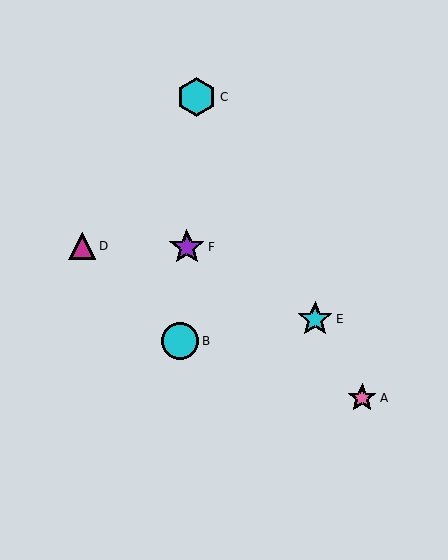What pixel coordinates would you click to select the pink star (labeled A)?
Click at (362, 398) to select the pink star A.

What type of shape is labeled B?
Shape B is a cyan circle.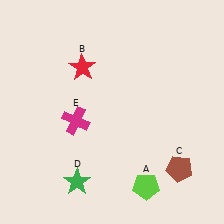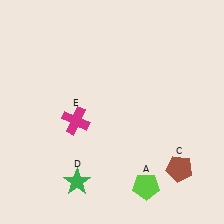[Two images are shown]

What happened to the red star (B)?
The red star (B) was removed in Image 2. It was in the top-left area of Image 1.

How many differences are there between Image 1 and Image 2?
There is 1 difference between the two images.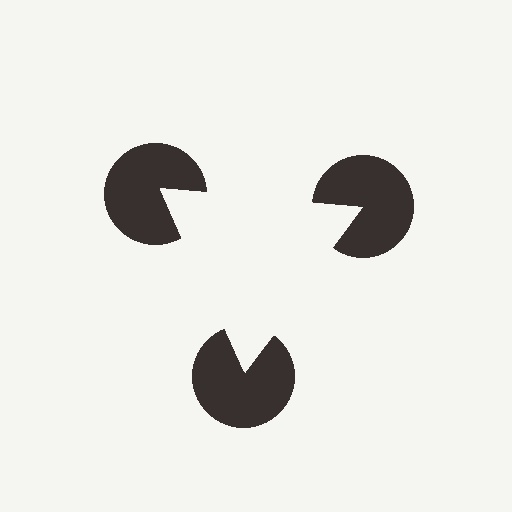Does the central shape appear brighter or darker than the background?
It typically appears slightly brighter than the background, even though no actual brightness change is drawn.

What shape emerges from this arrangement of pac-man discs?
An illusory triangle — its edges are inferred from the aligned wedge cuts in the pac-man discs, not physically drawn.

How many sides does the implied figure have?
3 sides.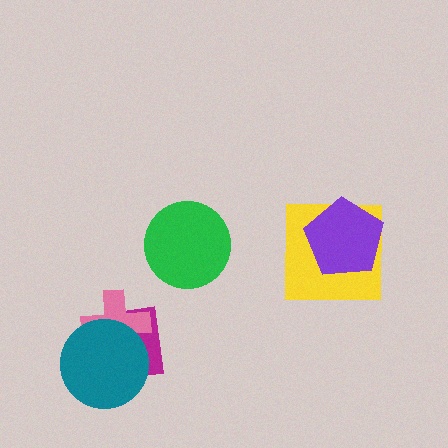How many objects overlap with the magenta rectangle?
2 objects overlap with the magenta rectangle.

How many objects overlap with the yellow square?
1 object overlaps with the yellow square.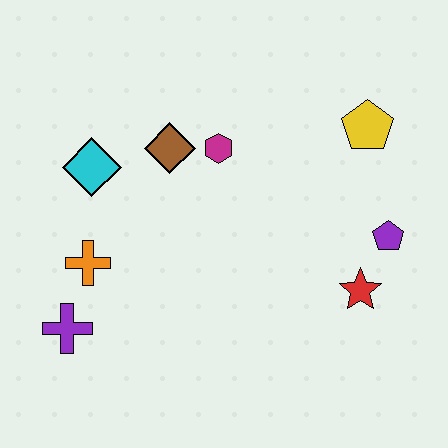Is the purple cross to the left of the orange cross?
Yes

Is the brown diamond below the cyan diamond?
No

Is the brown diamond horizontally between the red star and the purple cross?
Yes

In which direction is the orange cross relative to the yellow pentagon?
The orange cross is to the left of the yellow pentagon.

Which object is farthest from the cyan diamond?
The purple pentagon is farthest from the cyan diamond.